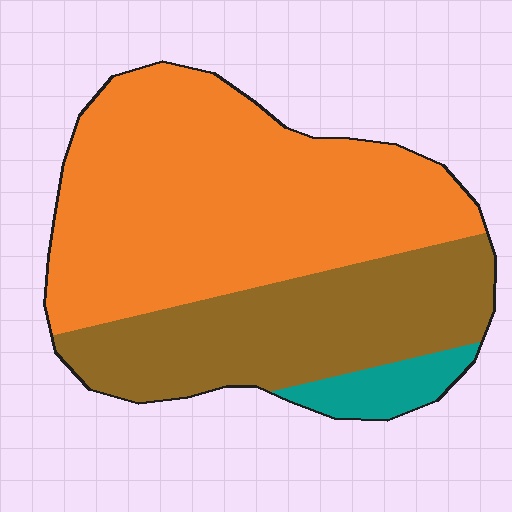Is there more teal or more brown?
Brown.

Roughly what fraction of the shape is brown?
Brown covers about 35% of the shape.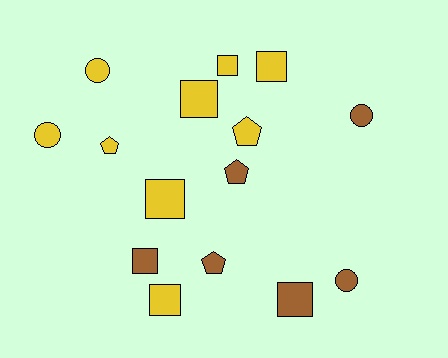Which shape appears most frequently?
Square, with 7 objects.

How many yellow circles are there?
There are 2 yellow circles.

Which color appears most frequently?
Yellow, with 9 objects.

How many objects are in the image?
There are 15 objects.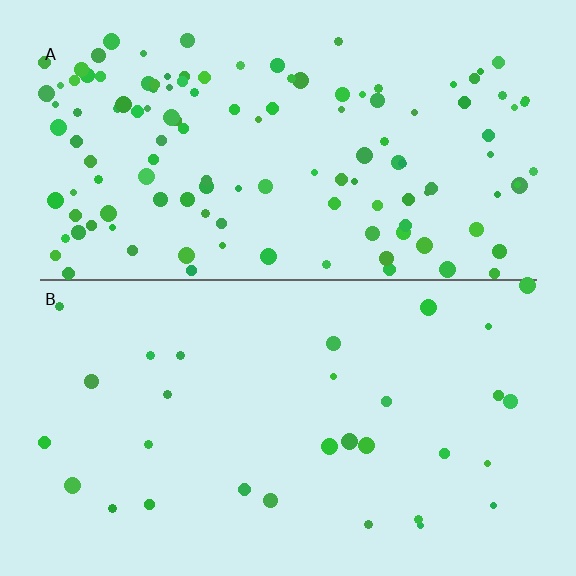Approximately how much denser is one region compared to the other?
Approximately 4.0× — region A over region B.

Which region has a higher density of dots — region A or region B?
A (the top).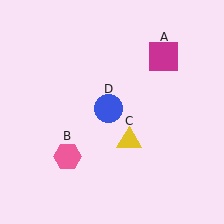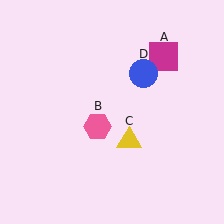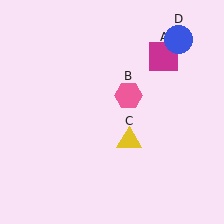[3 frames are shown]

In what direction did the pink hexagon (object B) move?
The pink hexagon (object B) moved up and to the right.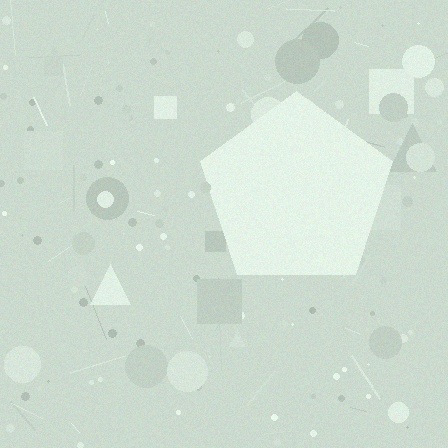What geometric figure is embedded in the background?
A pentagon is embedded in the background.